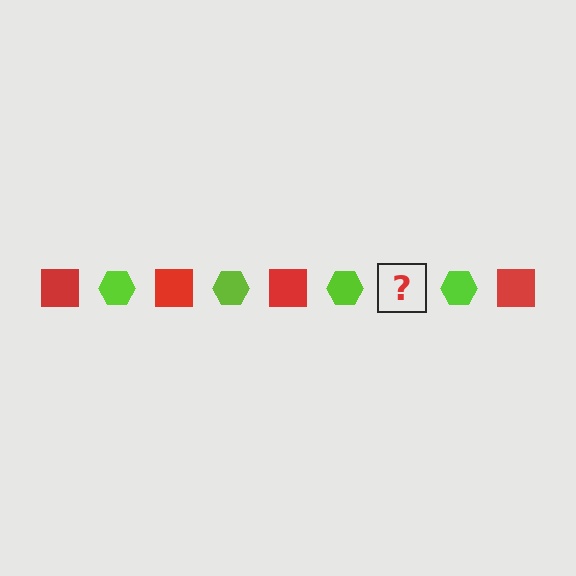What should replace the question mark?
The question mark should be replaced with a red square.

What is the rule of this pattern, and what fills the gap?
The rule is that the pattern alternates between red square and lime hexagon. The gap should be filled with a red square.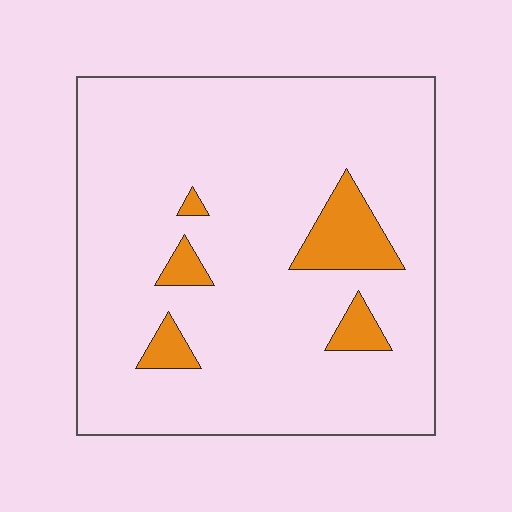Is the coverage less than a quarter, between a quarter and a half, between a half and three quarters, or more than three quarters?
Less than a quarter.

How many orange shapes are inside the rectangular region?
5.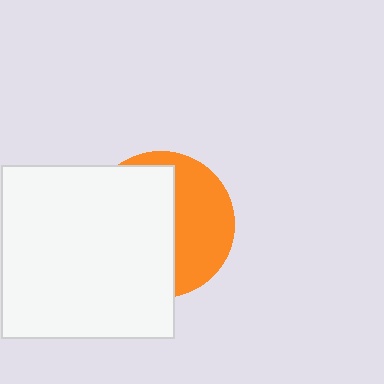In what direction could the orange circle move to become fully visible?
The orange circle could move right. That would shift it out from behind the white square entirely.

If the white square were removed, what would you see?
You would see the complete orange circle.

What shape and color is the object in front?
The object in front is a white square.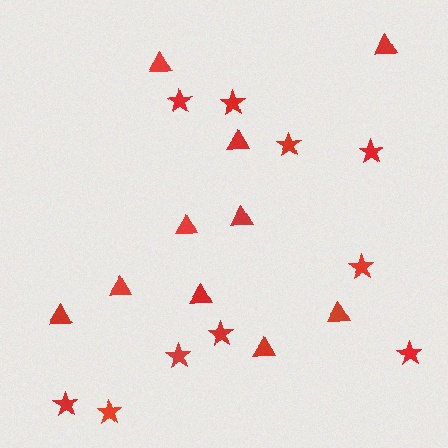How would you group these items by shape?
There are 2 groups: one group of stars (10) and one group of triangles (10).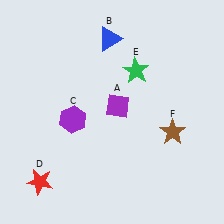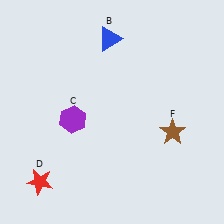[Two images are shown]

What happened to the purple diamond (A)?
The purple diamond (A) was removed in Image 2. It was in the top-right area of Image 1.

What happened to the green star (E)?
The green star (E) was removed in Image 2. It was in the top-right area of Image 1.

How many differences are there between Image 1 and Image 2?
There are 2 differences between the two images.